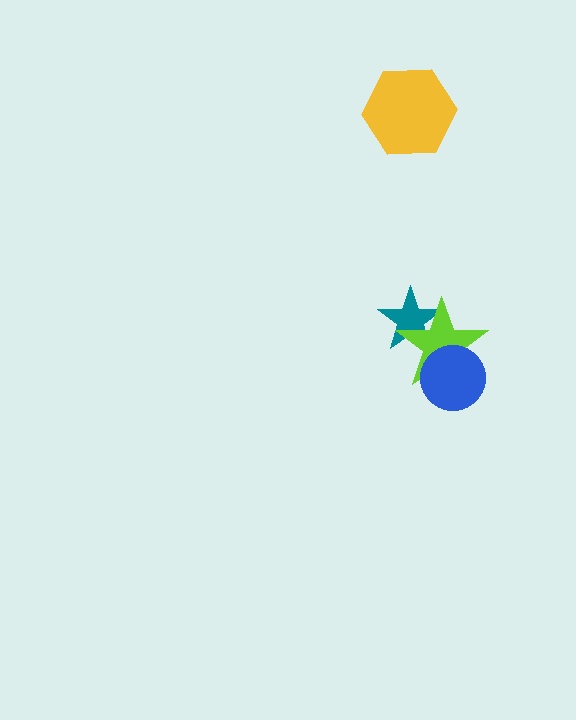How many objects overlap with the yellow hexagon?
0 objects overlap with the yellow hexagon.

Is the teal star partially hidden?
Yes, it is partially covered by another shape.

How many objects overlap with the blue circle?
1 object overlaps with the blue circle.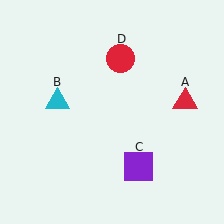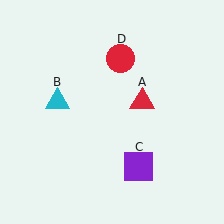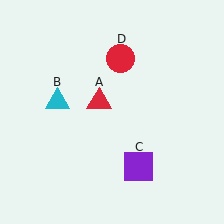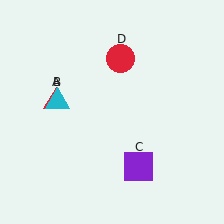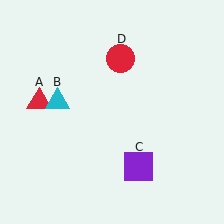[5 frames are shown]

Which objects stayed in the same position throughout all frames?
Cyan triangle (object B) and purple square (object C) and red circle (object D) remained stationary.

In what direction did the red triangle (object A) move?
The red triangle (object A) moved left.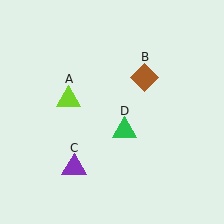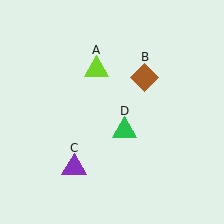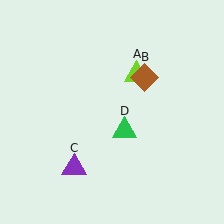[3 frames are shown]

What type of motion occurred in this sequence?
The lime triangle (object A) rotated clockwise around the center of the scene.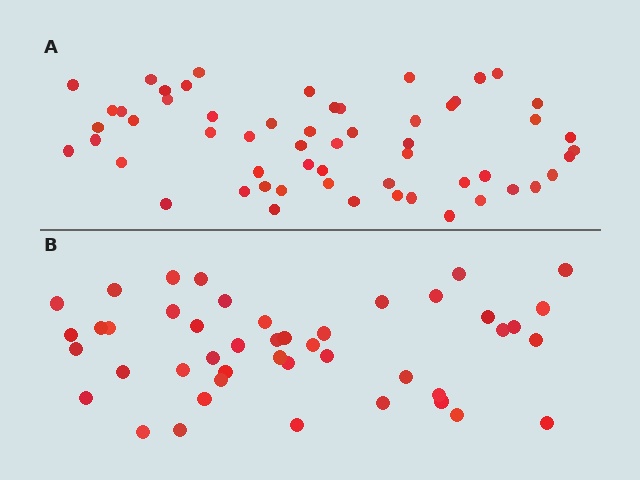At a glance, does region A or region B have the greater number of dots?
Region A (the top region) has more dots.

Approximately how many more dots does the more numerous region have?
Region A has roughly 12 or so more dots than region B.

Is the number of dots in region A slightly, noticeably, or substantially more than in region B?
Region A has noticeably more, but not dramatically so. The ratio is roughly 1.3 to 1.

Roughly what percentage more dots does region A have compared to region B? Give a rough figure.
About 25% more.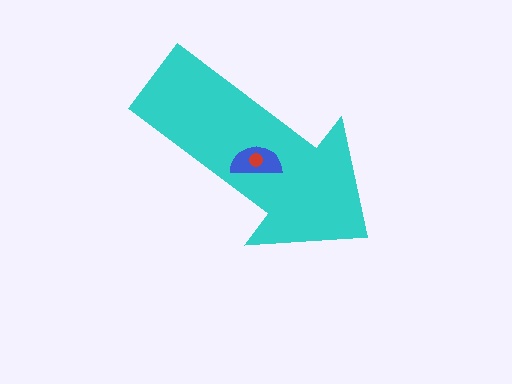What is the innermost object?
The red circle.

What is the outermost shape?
The cyan arrow.